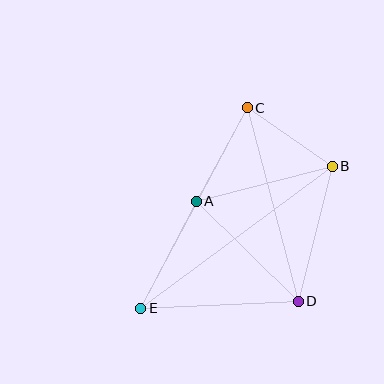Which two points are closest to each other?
Points B and C are closest to each other.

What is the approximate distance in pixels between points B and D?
The distance between B and D is approximately 139 pixels.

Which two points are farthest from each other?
Points B and E are farthest from each other.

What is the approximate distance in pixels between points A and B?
The distance between A and B is approximately 141 pixels.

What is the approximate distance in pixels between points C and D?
The distance between C and D is approximately 200 pixels.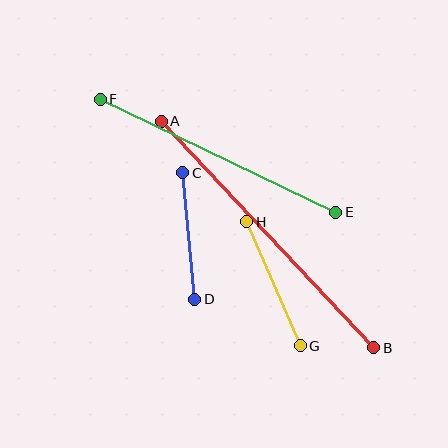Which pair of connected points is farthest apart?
Points A and B are farthest apart.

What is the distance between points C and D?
The distance is approximately 127 pixels.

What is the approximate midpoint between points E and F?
The midpoint is at approximately (218, 156) pixels.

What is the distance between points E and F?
The distance is approximately 261 pixels.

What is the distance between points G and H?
The distance is approximately 135 pixels.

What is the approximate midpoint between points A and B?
The midpoint is at approximately (268, 235) pixels.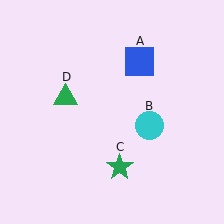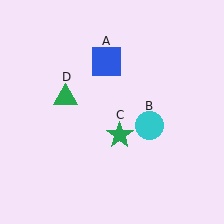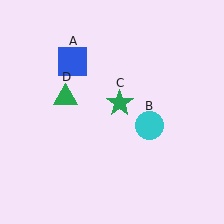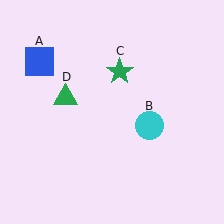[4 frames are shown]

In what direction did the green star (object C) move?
The green star (object C) moved up.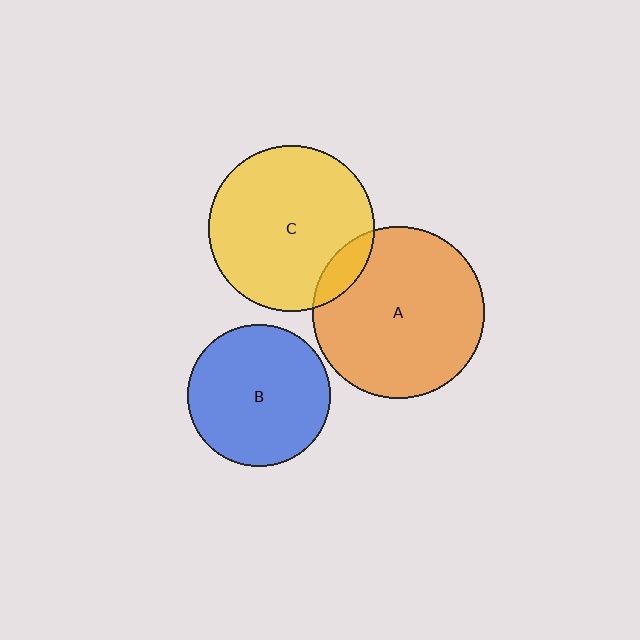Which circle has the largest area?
Circle A (orange).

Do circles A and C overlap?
Yes.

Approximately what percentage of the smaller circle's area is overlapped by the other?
Approximately 10%.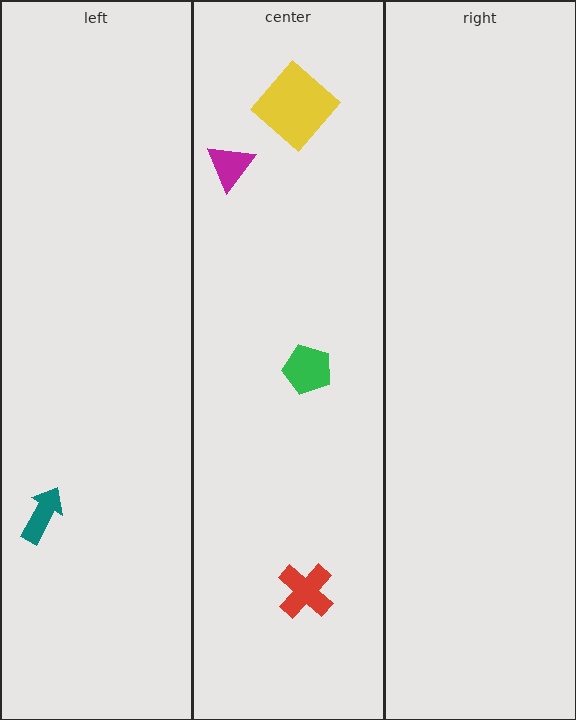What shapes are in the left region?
The teal arrow.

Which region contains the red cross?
The center region.